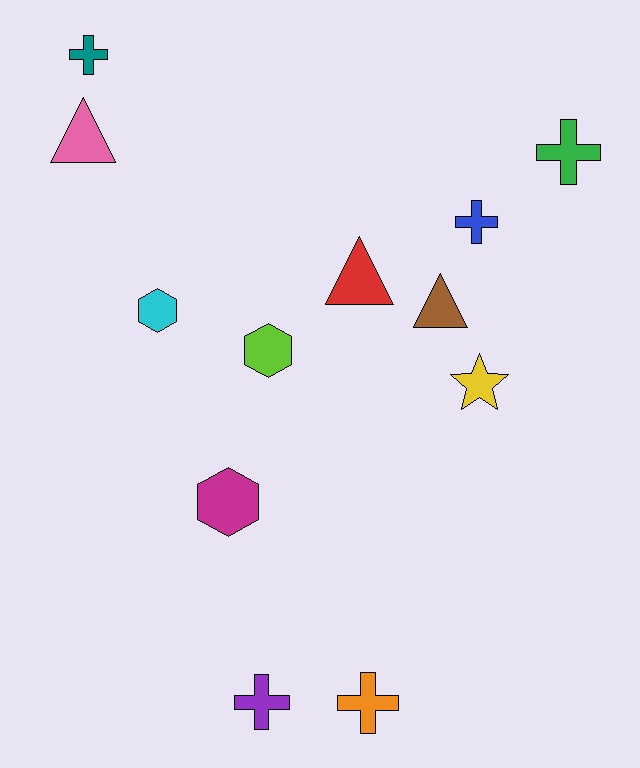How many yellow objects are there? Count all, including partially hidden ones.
There is 1 yellow object.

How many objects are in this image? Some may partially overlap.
There are 12 objects.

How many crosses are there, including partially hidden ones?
There are 5 crosses.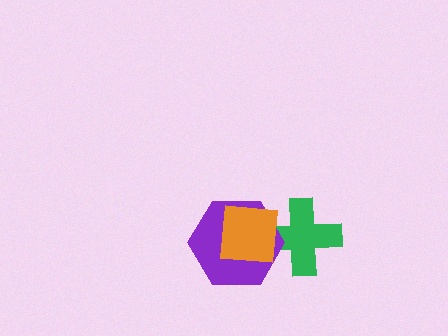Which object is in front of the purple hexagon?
The orange square is in front of the purple hexagon.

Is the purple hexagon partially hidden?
Yes, it is partially covered by another shape.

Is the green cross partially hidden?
Yes, it is partially covered by another shape.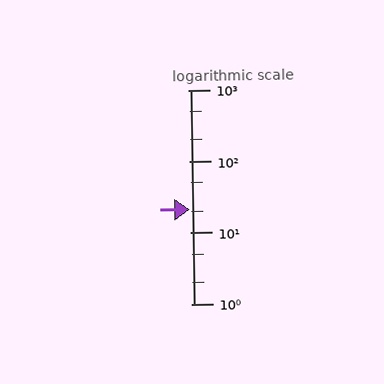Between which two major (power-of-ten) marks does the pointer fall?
The pointer is between 10 and 100.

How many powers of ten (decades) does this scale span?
The scale spans 3 decades, from 1 to 1000.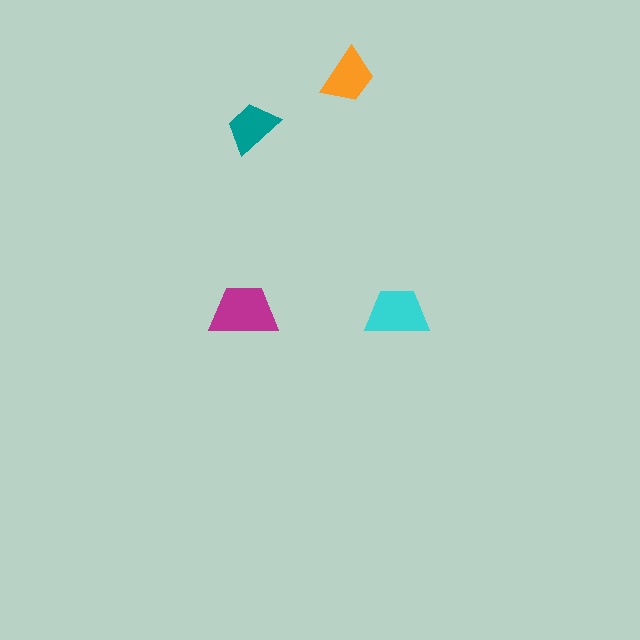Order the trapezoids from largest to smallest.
the magenta one, the cyan one, the orange one, the teal one.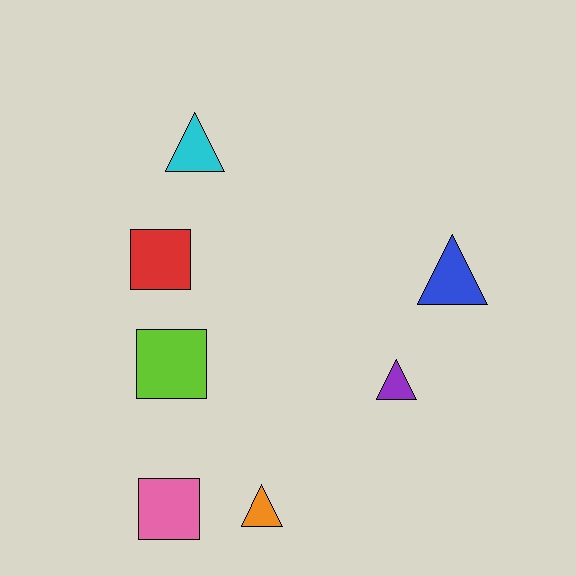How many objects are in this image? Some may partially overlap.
There are 7 objects.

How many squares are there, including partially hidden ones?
There are 3 squares.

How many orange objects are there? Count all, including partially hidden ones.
There is 1 orange object.